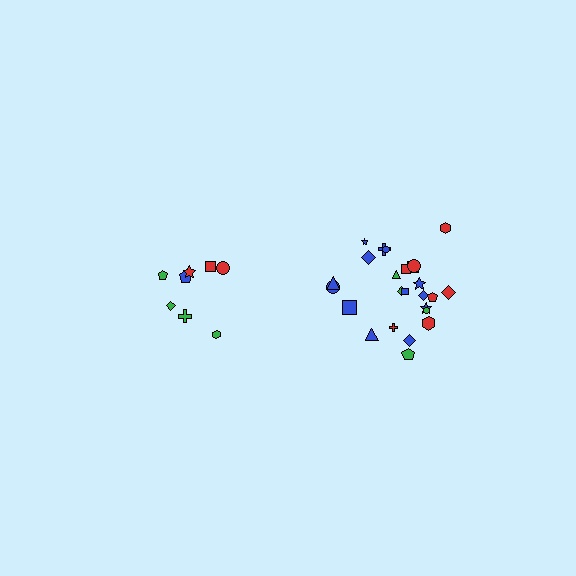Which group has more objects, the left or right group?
The right group.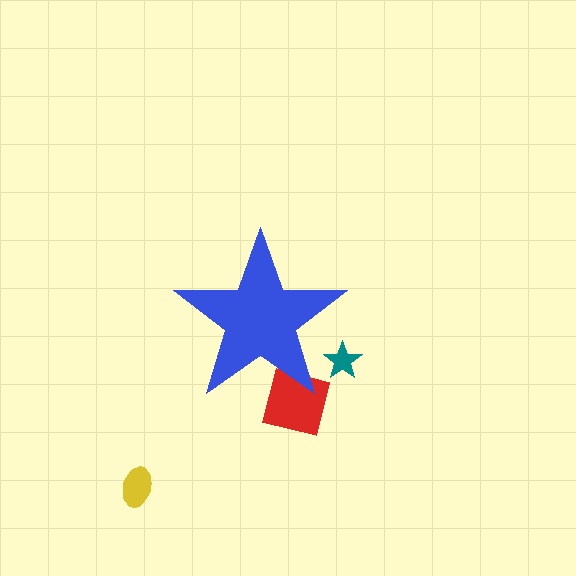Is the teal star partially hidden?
Yes, the teal star is partially hidden behind the blue star.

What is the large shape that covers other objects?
A blue star.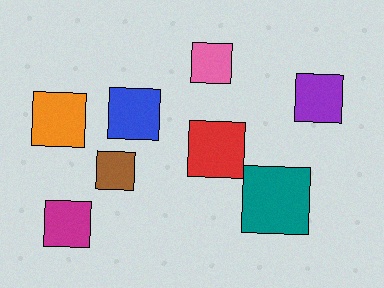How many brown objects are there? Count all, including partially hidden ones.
There is 1 brown object.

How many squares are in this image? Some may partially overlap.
There are 8 squares.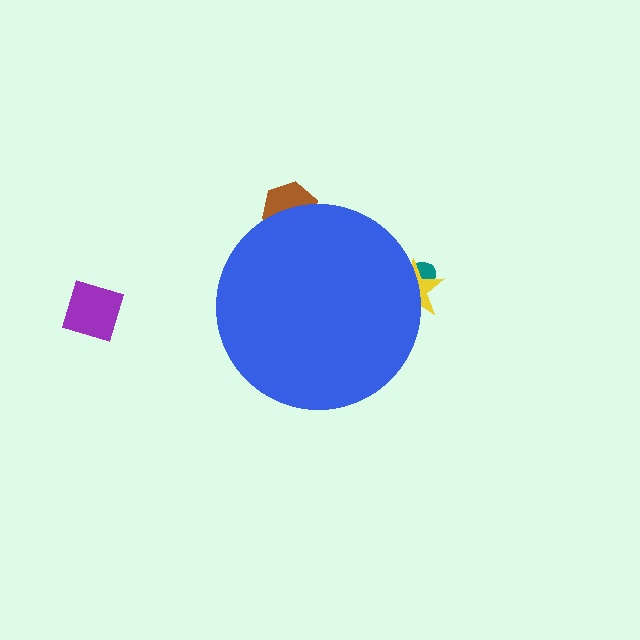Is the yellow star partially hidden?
Yes, the yellow star is partially hidden behind the blue circle.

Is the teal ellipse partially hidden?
Yes, the teal ellipse is partially hidden behind the blue circle.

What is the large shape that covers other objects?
A blue circle.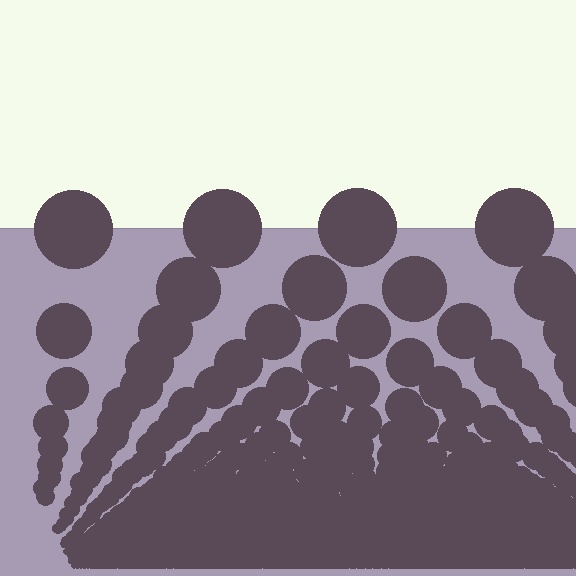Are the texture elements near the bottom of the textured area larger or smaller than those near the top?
Smaller. The gradient is inverted — elements near the bottom are smaller and denser.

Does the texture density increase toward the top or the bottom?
Density increases toward the bottom.